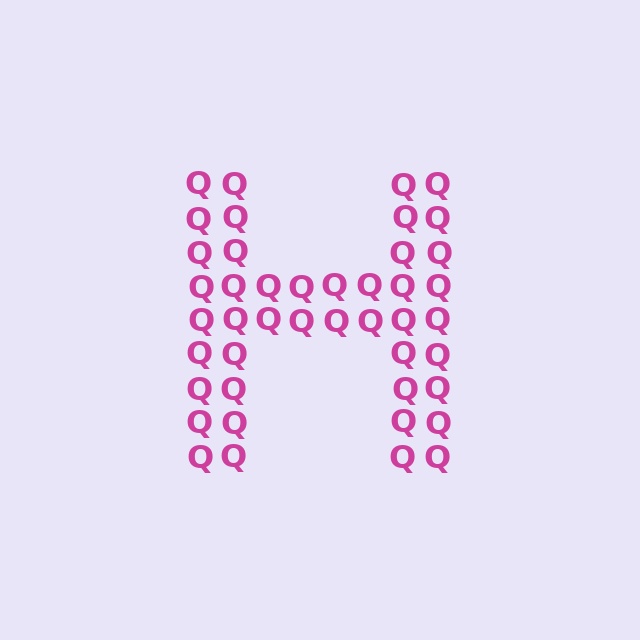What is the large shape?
The large shape is the letter H.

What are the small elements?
The small elements are letter Q's.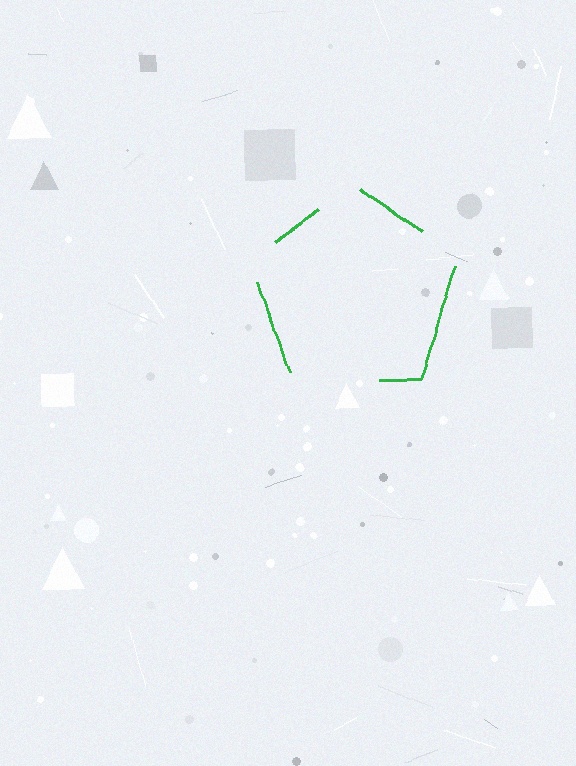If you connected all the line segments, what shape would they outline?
They would outline a pentagon.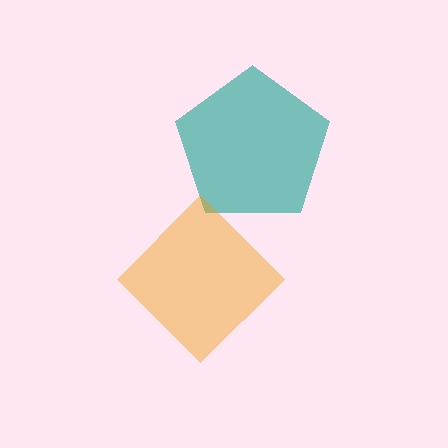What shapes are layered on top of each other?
The layered shapes are: a teal pentagon, an orange diamond.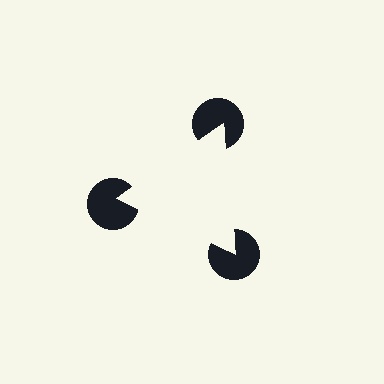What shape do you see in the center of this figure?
An illusory triangle — its edges are inferred from the aligned wedge cuts in the pac-man discs, not physically drawn.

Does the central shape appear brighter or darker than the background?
It typically appears slightly brighter than the background, even though no actual brightness change is drawn.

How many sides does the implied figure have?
3 sides.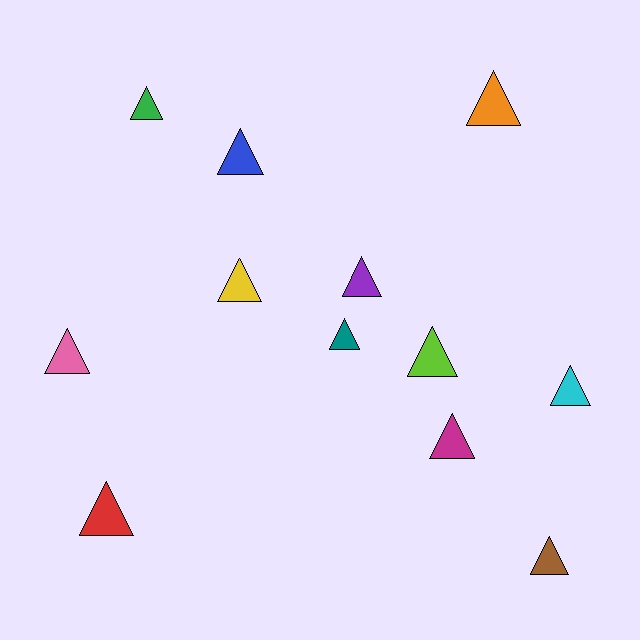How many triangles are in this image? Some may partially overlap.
There are 12 triangles.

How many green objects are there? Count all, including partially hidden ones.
There is 1 green object.